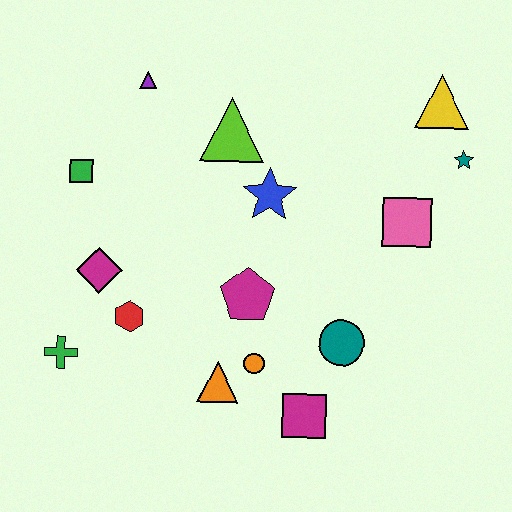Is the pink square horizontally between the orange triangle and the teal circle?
No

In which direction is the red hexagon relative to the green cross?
The red hexagon is to the right of the green cross.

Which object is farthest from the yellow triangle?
The green cross is farthest from the yellow triangle.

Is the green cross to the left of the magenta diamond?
Yes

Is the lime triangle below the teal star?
No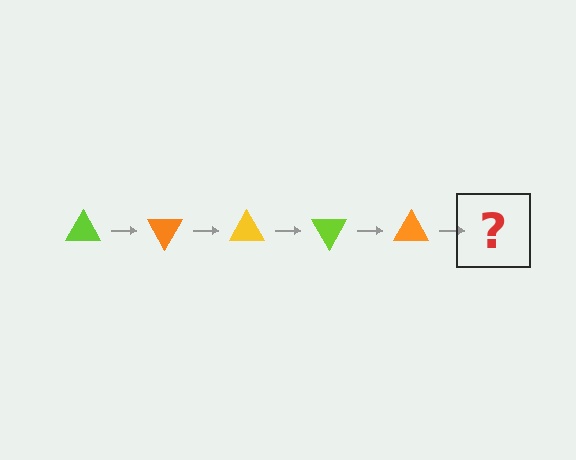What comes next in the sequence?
The next element should be a yellow triangle, rotated 300 degrees from the start.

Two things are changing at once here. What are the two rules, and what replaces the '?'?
The two rules are that it rotates 60 degrees each step and the color cycles through lime, orange, and yellow. The '?' should be a yellow triangle, rotated 300 degrees from the start.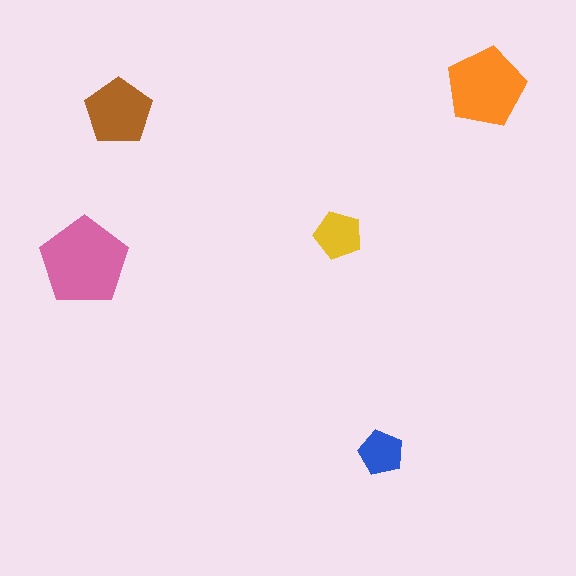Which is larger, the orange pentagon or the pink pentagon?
The pink one.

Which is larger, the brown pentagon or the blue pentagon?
The brown one.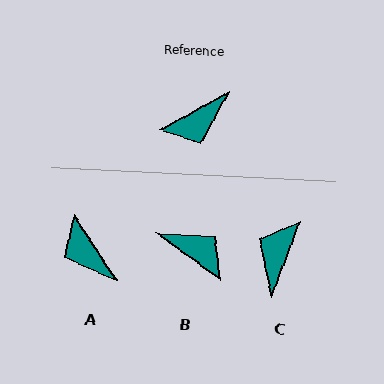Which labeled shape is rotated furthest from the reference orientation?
C, about 140 degrees away.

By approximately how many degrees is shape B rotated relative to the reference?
Approximately 115 degrees counter-clockwise.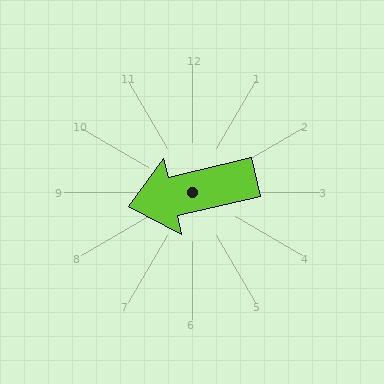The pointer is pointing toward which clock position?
Roughly 9 o'clock.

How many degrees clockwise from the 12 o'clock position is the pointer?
Approximately 257 degrees.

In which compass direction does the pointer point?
West.